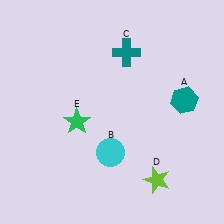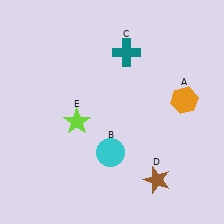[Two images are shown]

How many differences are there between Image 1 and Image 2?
There are 3 differences between the two images.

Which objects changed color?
A changed from teal to orange. D changed from lime to brown. E changed from green to lime.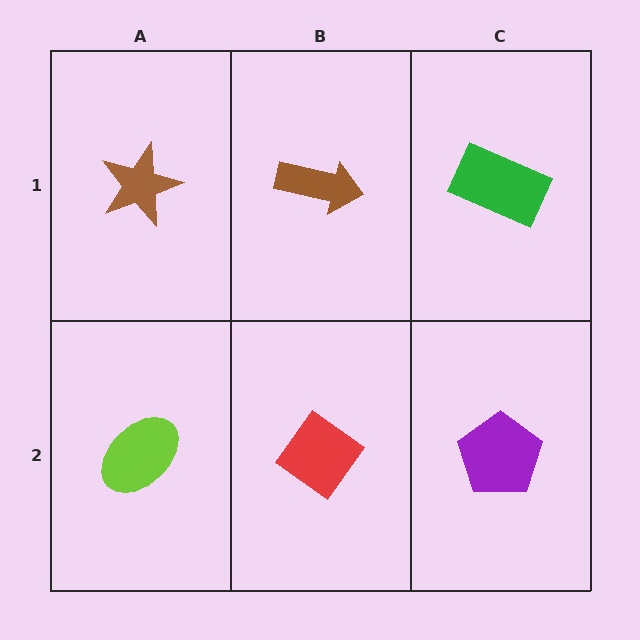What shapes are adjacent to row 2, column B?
A brown arrow (row 1, column B), a lime ellipse (row 2, column A), a purple pentagon (row 2, column C).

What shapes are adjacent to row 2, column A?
A brown star (row 1, column A), a red diamond (row 2, column B).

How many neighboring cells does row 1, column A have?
2.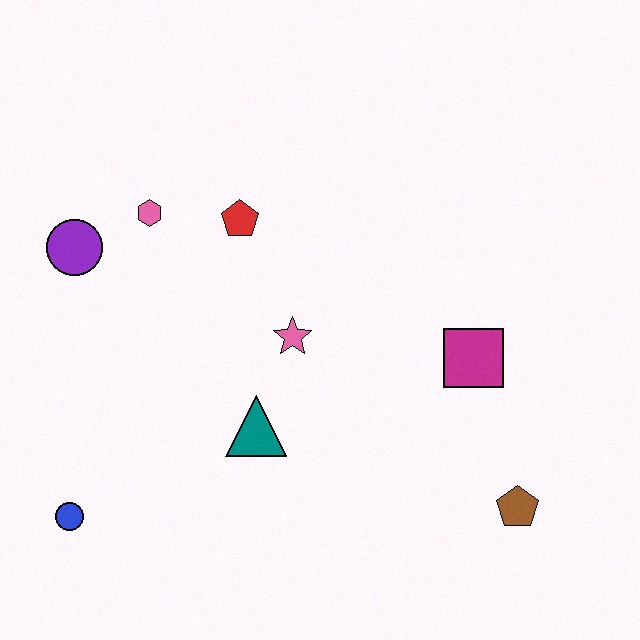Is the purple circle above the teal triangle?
Yes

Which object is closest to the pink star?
The teal triangle is closest to the pink star.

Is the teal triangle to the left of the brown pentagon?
Yes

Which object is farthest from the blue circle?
The brown pentagon is farthest from the blue circle.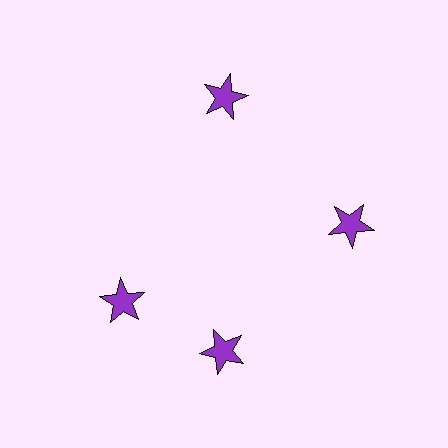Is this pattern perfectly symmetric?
No. The 4 purple stars are arranged in a ring, but one element near the 9 o'clock position is rotated out of alignment along the ring, breaking the 4-fold rotational symmetry.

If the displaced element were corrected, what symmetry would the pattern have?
It would have 4-fold rotational symmetry — the pattern would map onto itself every 90 degrees.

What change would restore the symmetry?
The symmetry would be restored by rotating it back into even spacing with its neighbors so that all 4 stars sit at equal angles and equal distance from the center.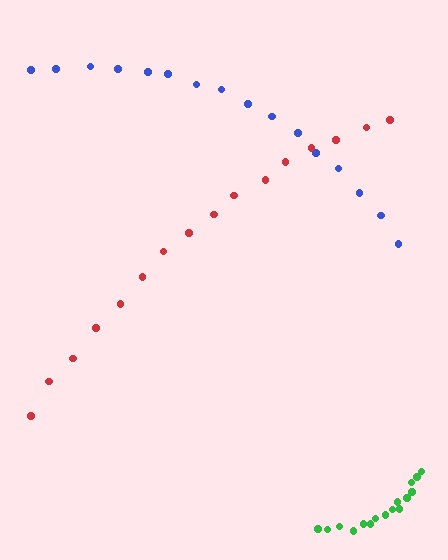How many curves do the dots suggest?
There are 3 distinct paths.